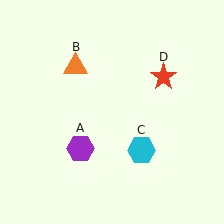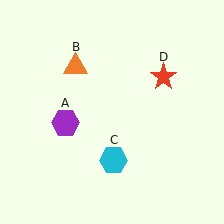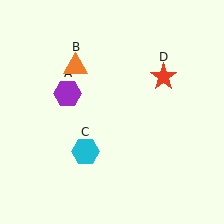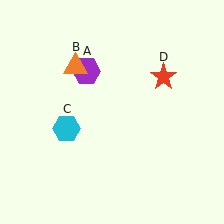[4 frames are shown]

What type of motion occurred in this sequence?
The purple hexagon (object A), cyan hexagon (object C) rotated clockwise around the center of the scene.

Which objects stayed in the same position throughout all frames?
Orange triangle (object B) and red star (object D) remained stationary.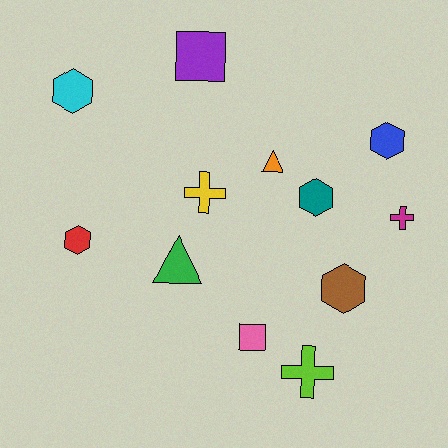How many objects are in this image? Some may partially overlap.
There are 12 objects.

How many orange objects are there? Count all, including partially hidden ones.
There is 1 orange object.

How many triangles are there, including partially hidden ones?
There are 2 triangles.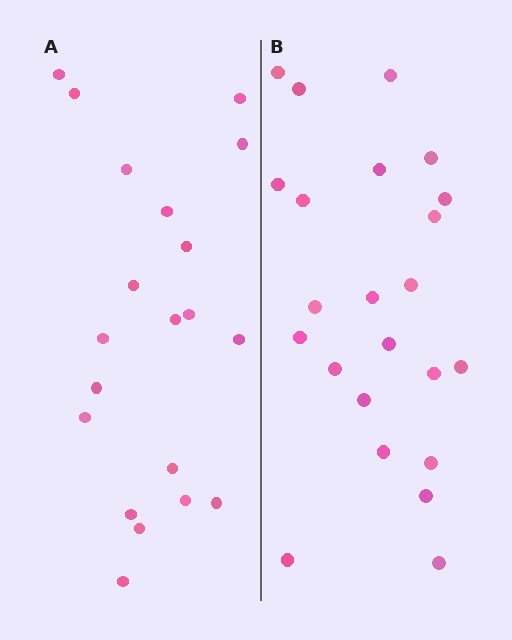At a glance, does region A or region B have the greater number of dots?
Region B (the right region) has more dots.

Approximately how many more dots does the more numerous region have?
Region B has just a few more — roughly 2 or 3 more dots than region A.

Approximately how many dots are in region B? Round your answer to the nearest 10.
About 20 dots. (The exact count is 23, which rounds to 20.)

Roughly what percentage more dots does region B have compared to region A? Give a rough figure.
About 15% more.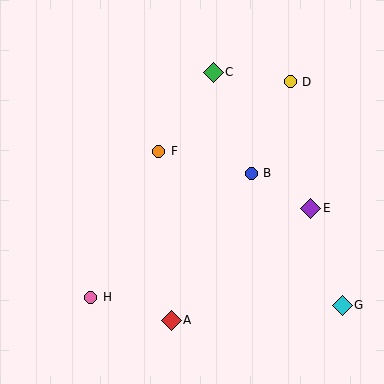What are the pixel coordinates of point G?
Point G is at (342, 305).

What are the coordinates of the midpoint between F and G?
The midpoint between F and G is at (250, 228).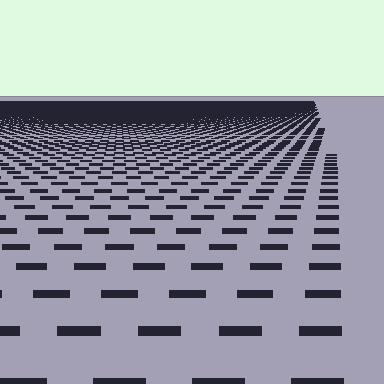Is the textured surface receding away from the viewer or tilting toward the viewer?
The surface is receding away from the viewer. Texture elements get smaller and denser toward the top.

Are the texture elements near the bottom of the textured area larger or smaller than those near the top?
Larger. Near the bottom, elements are closer to the viewer and appear at a bigger on-screen size.